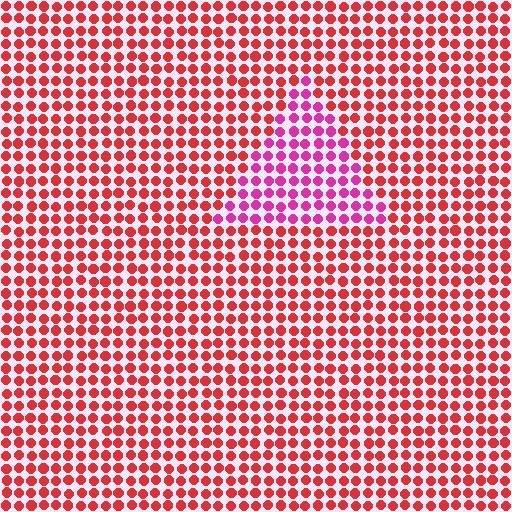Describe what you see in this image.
The image is filled with small red elements in a uniform arrangement. A triangle-shaped region is visible where the elements are tinted to a slightly different hue, forming a subtle color boundary.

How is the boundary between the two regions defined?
The boundary is defined purely by a slight shift in hue (about 40 degrees). Spacing, size, and orientation are identical on both sides.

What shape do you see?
I see a triangle.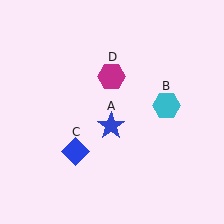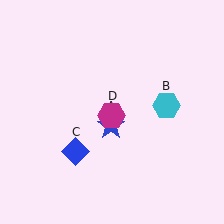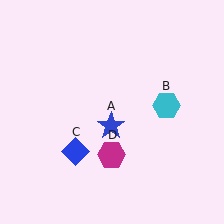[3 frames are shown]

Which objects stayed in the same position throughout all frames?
Blue star (object A) and cyan hexagon (object B) and blue diamond (object C) remained stationary.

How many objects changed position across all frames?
1 object changed position: magenta hexagon (object D).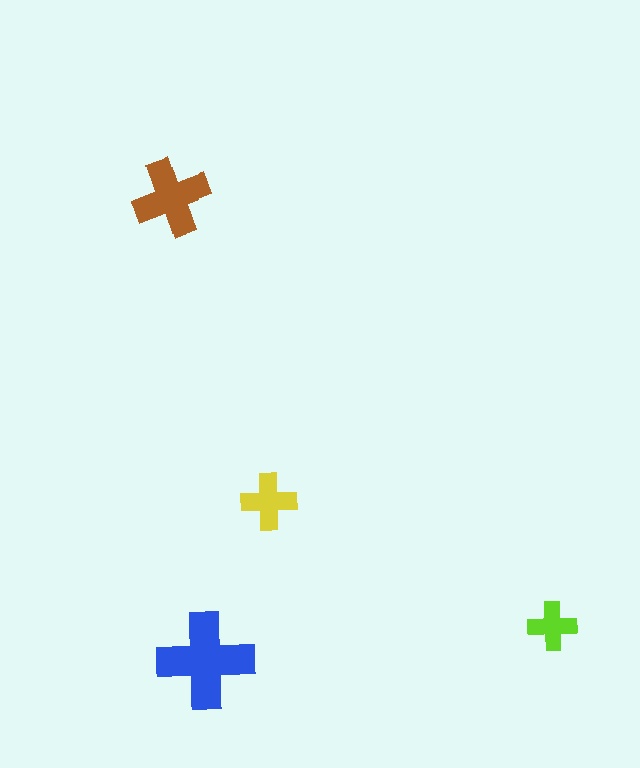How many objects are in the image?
There are 4 objects in the image.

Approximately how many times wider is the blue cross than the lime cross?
About 2 times wider.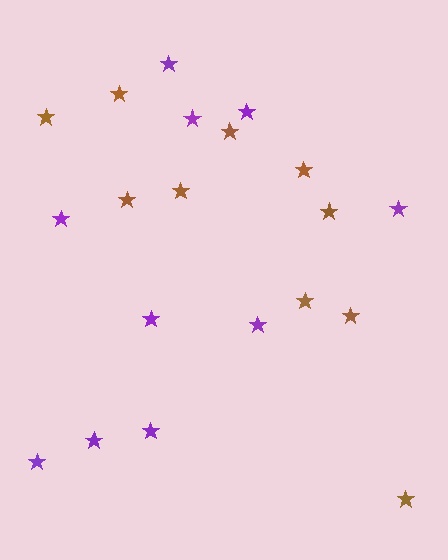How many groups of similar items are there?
There are 2 groups: one group of purple stars (10) and one group of brown stars (10).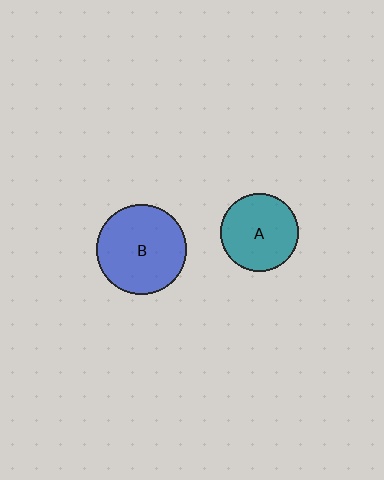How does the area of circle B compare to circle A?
Approximately 1.3 times.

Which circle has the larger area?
Circle B (blue).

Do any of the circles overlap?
No, none of the circles overlap.